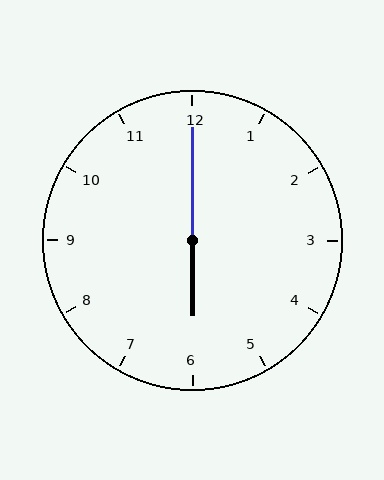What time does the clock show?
6:00.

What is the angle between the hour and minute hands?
Approximately 180 degrees.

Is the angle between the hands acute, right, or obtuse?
It is obtuse.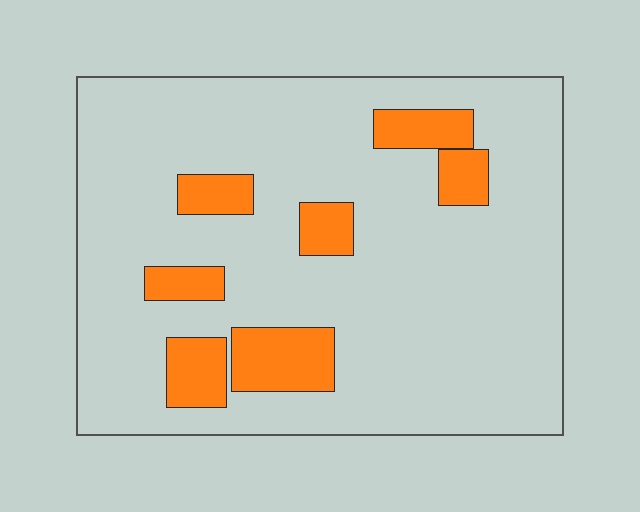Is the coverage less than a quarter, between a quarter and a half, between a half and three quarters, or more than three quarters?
Less than a quarter.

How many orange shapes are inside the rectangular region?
7.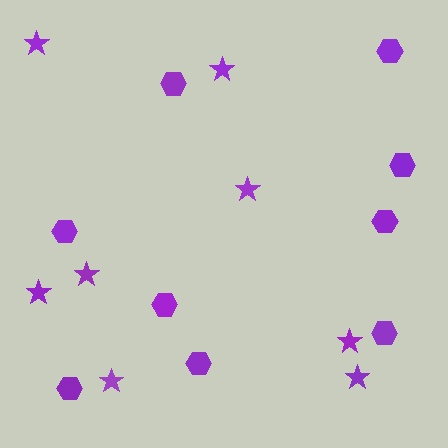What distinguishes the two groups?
There are 2 groups: one group of hexagons (9) and one group of stars (8).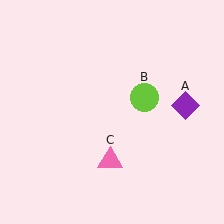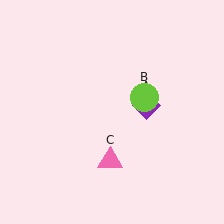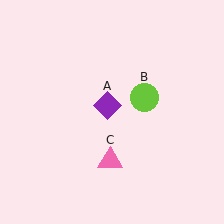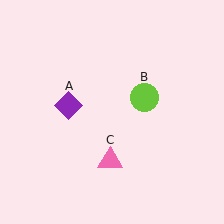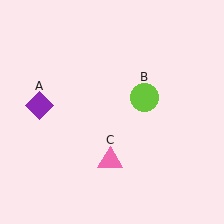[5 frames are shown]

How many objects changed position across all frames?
1 object changed position: purple diamond (object A).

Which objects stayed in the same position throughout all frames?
Lime circle (object B) and pink triangle (object C) remained stationary.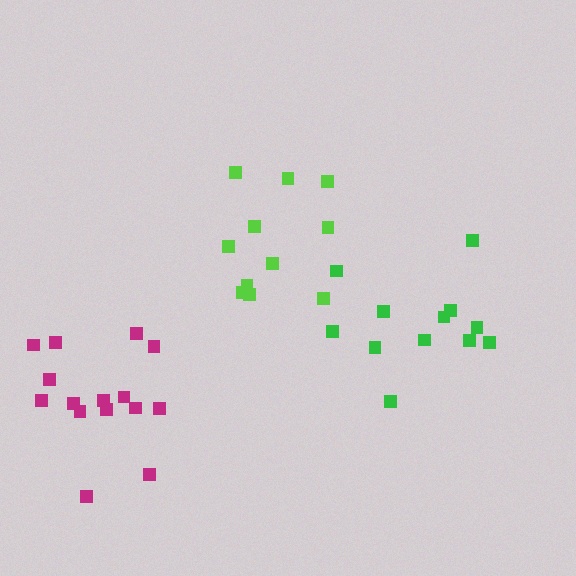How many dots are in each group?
Group 1: 15 dots, Group 2: 12 dots, Group 3: 11 dots (38 total).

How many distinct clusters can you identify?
There are 3 distinct clusters.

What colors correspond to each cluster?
The clusters are colored: magenta, green, lime.